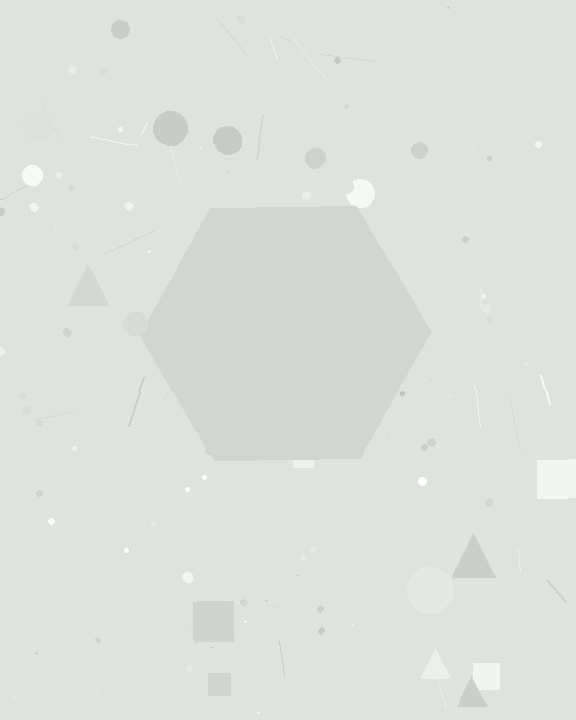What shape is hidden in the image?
A hexagon is hidden in the image.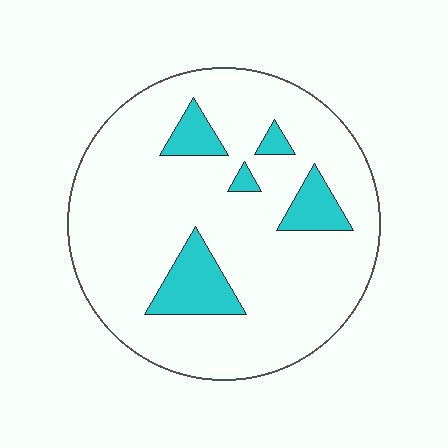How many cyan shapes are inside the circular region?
5.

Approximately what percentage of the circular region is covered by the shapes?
Approximately 15%.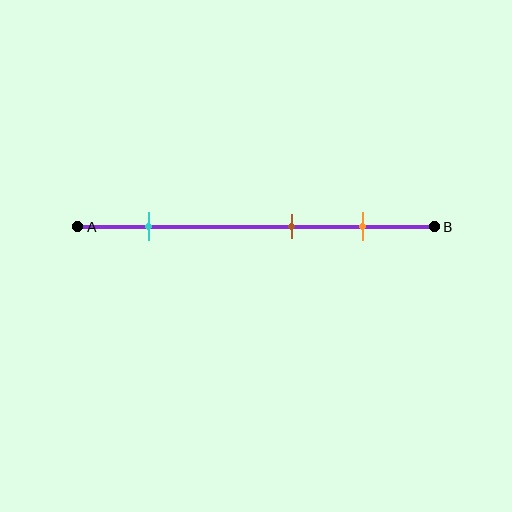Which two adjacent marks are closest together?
The brown and orange marks are the closest adjacent pair.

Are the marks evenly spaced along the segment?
No, the marks are not evenly spaced.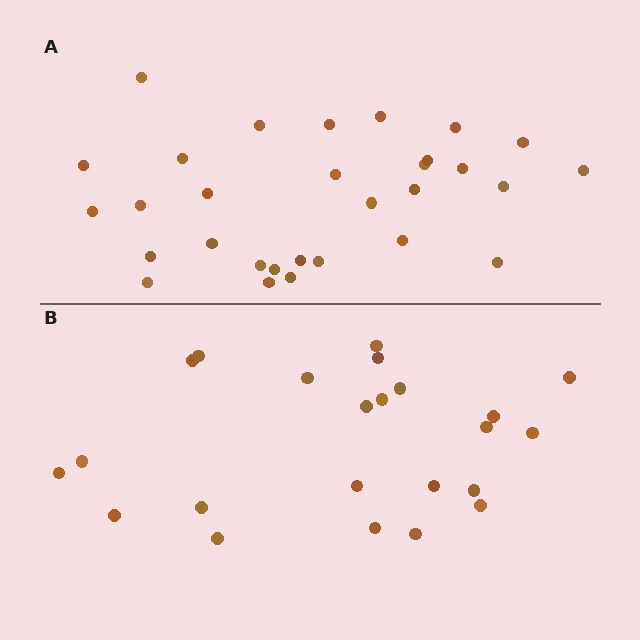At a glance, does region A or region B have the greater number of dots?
Region A (the top region) has more dots.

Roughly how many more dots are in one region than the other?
Region A has roughly 8 or so more dots than region B.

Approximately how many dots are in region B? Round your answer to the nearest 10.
About 20 dots. (The exact count is 23, which rounds to 20.)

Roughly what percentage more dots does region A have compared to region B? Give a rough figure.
About 30% more.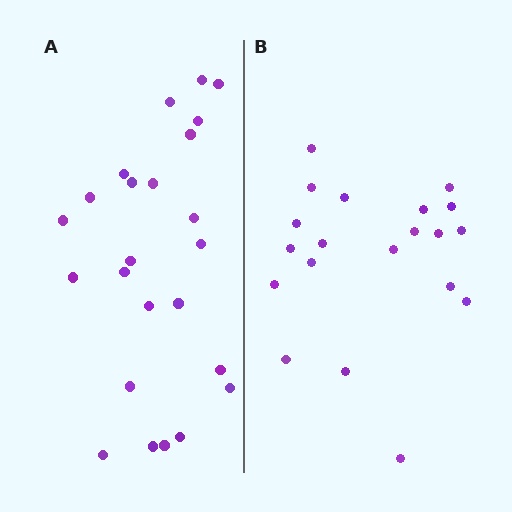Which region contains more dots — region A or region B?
Region A (the left region) has more dots.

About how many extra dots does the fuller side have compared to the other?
Region A has about 4 more dots than region B.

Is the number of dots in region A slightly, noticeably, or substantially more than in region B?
Region A has only slightly more — the two regions are fairly close. The ratio is roughly 1.2 to 1.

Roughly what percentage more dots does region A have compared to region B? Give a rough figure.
About 20% more.